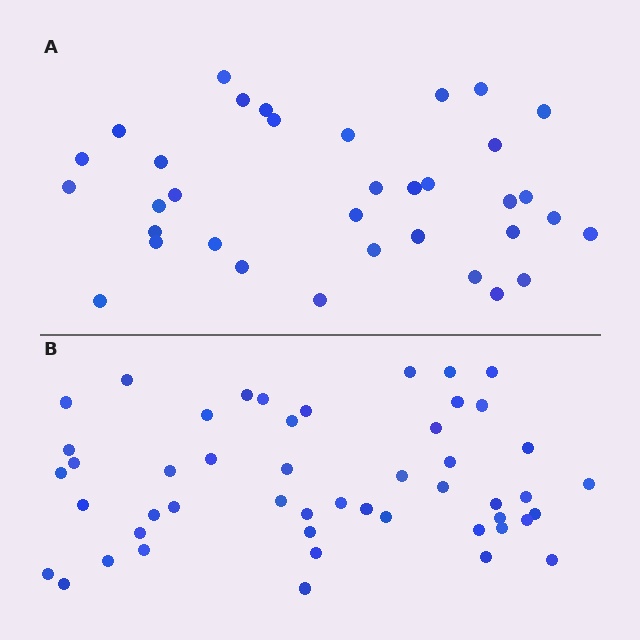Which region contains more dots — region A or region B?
Region B (the bottom region) has more dots.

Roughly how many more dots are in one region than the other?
Region B has approximately 15 more dots than region A.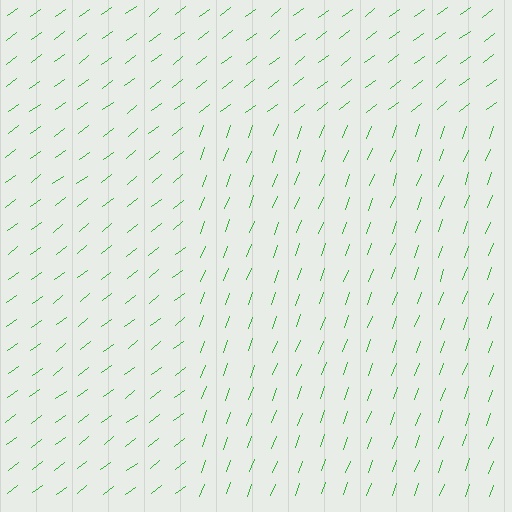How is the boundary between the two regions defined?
The boundary is defined purely by a change in line orientation (approximately 32 degrees difference). All lines are the same color and thickness.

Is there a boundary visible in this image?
Yes, there is a texture boundary formed by a change in line orientation.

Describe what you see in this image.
The image is filled with small green line segments. A rectangle region in the image has lines oriented differently from the surrounding lines, creating a visible texture boundary.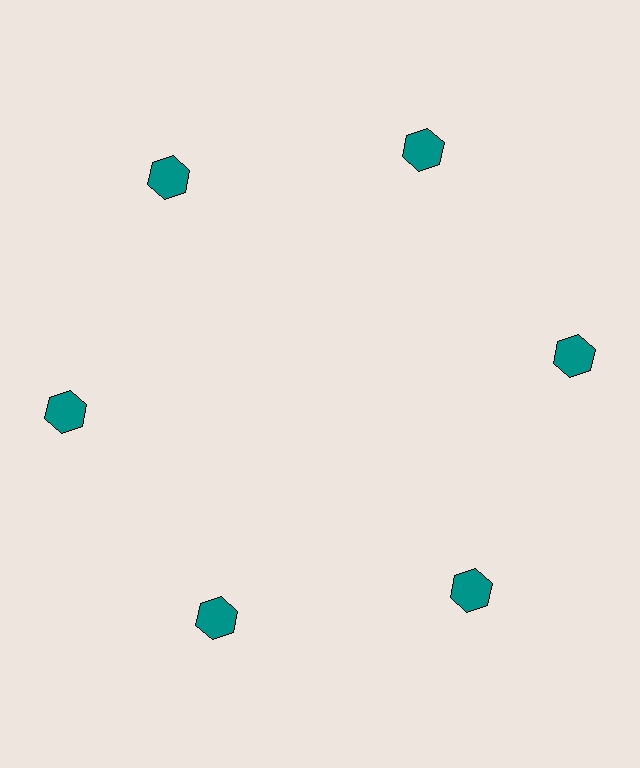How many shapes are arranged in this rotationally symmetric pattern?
There are 6 shapes, arranged in 6 groups of 1.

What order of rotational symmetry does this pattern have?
This pattern has 6-fold rotational symmetry.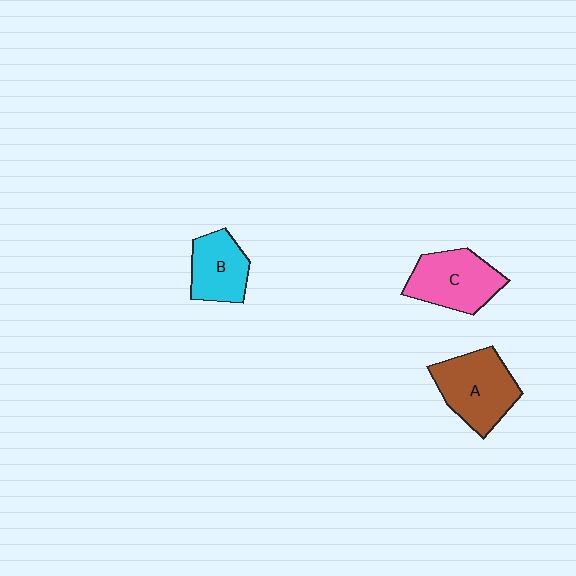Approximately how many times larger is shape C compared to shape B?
Approximately 1.3 times.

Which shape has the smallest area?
Shape B (cyan).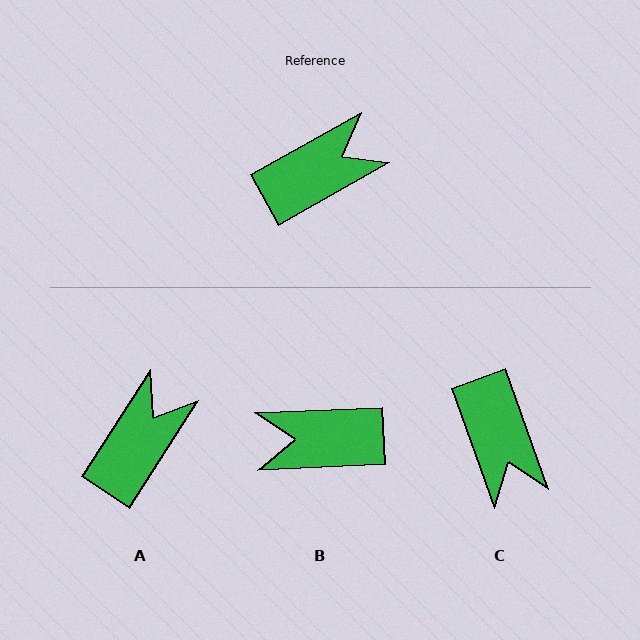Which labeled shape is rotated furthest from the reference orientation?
B, about 153 degrees away.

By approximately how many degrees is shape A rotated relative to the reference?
Approximately 28 degrees counter-clockwise.